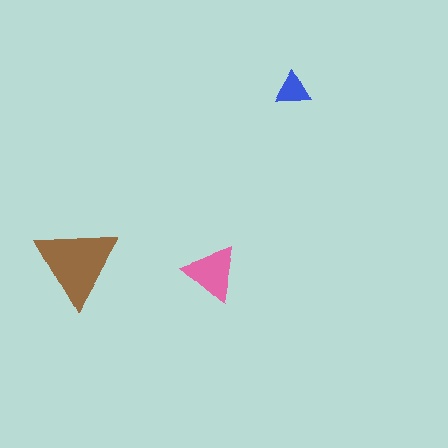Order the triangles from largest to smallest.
the brown one, the pink one, the blue one.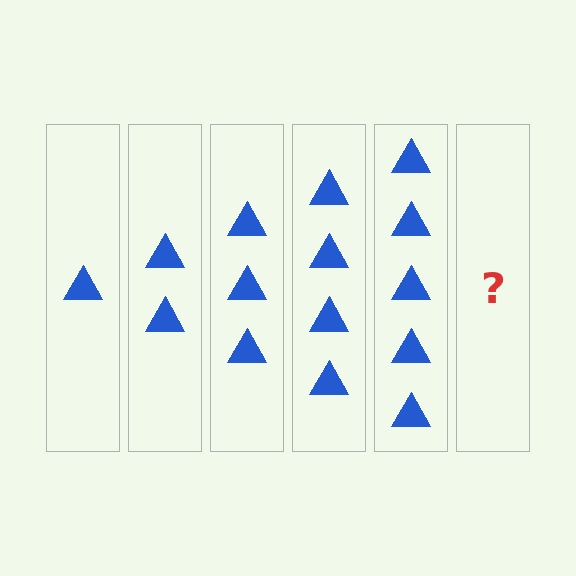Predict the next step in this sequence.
The next step is 6 triangles.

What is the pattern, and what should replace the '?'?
The pattern is that each step adds one more triangle. The '?' should be 6 triangles.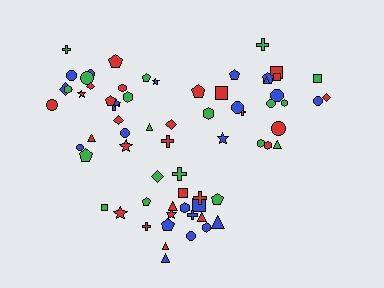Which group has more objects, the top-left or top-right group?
The top-left group.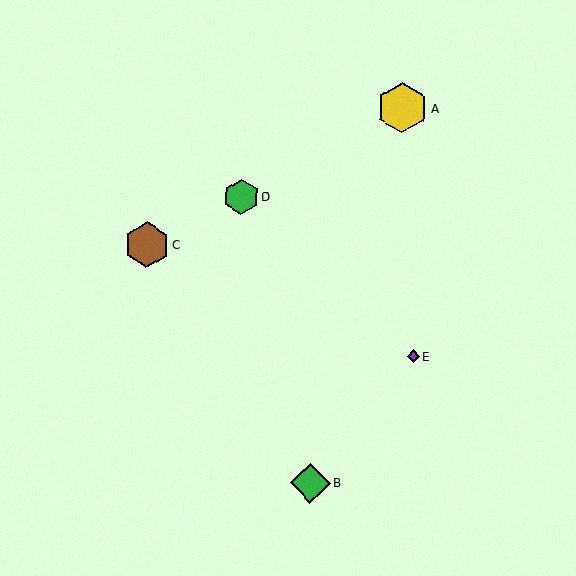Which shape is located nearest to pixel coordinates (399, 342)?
The purple diamond (labeled E) at (413, 356) is nearest to that location.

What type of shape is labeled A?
Shape A is a yellow hexagon.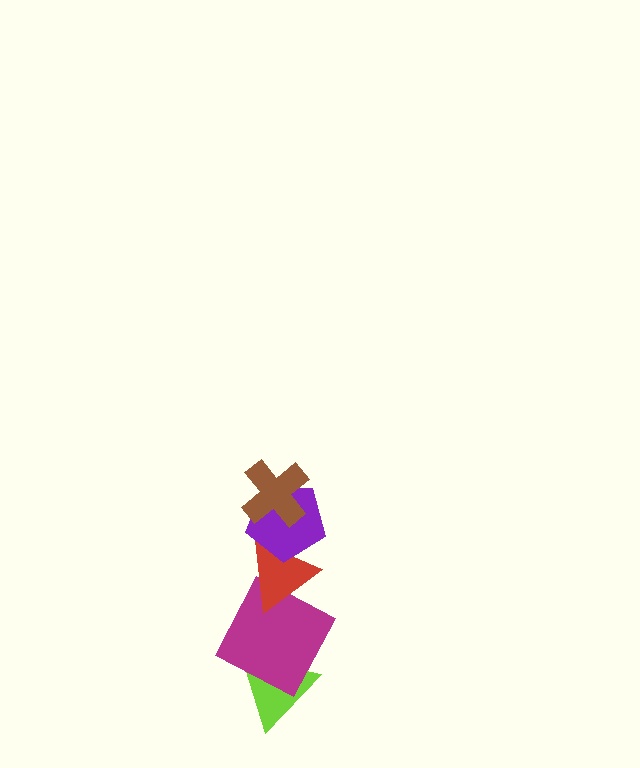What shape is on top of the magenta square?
The red triangle is on top of the magenta square.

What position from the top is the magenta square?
The magenta square is 4th from the top.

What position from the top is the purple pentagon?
The purple pentagon is 2nd from the top.